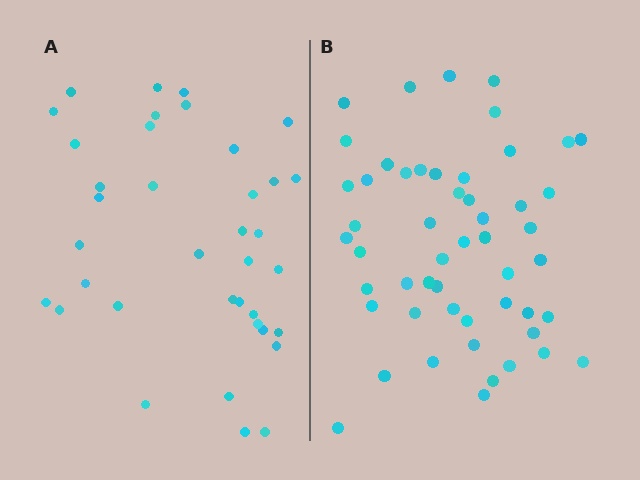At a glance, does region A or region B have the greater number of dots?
Region B (the right region) has more dots.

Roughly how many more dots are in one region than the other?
Region B has approximately 15 more dots than region A.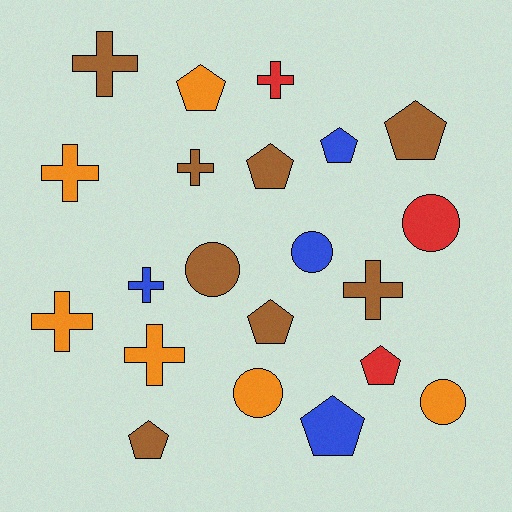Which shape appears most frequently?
Pentagon, with 8 objects.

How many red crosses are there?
There is 1 red cross.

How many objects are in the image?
There are 21 objects.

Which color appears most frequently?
Brown, with 8 objects.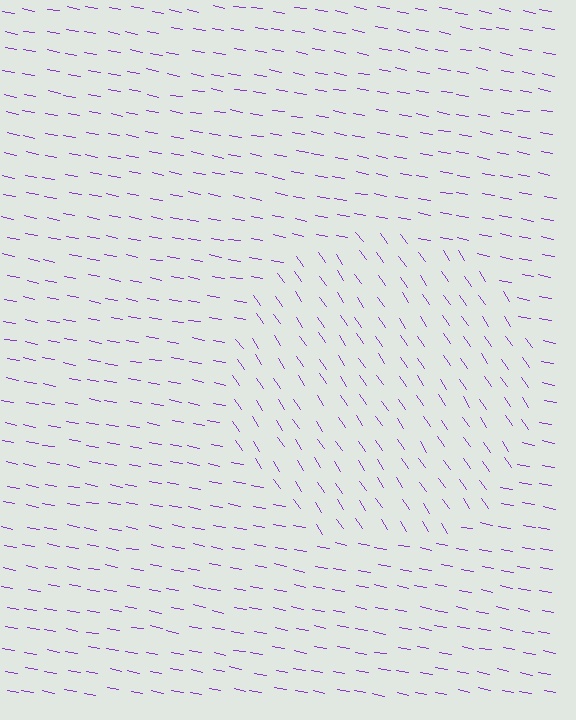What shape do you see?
I see a circle.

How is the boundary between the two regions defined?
The boundary is defined purely by a change in line orientation (approximately 45 degrees difference). All lines are the same color and thickness.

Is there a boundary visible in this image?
Yes, there is a texture boundary formed by a change in line orientation.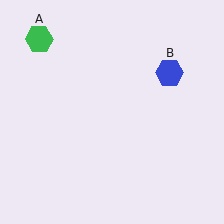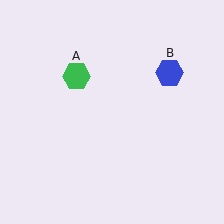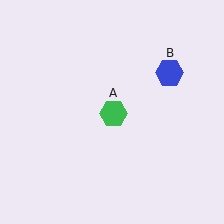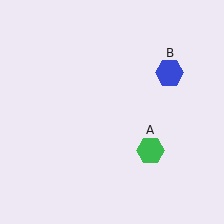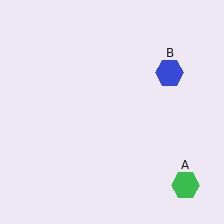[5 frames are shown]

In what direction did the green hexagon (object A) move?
The green hexagon (object A) moved down and to the right.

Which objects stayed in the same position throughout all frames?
Blue hexagon (object B) remained stationary.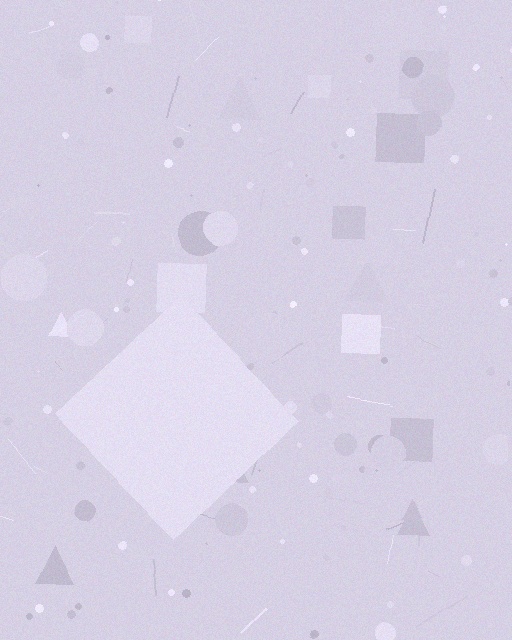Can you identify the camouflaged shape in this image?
The camouflaged shape is a diamond.